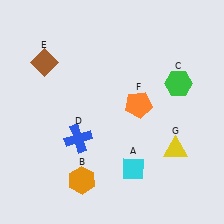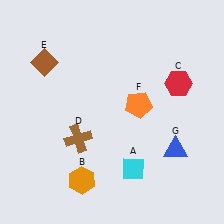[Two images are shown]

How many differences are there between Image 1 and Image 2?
There are 3 differences between the two images.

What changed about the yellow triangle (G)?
In Image 1, G is yellow. In Image 2, it changed to blue.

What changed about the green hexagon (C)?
In Image 1, C is green. In Image 2, it changed to red.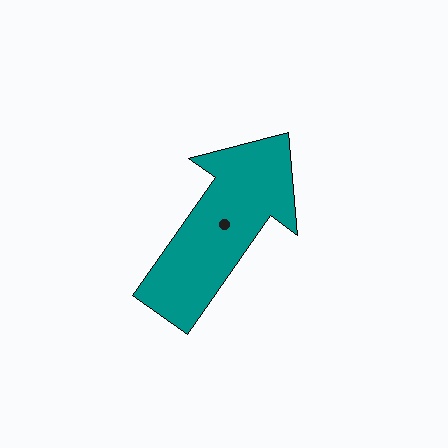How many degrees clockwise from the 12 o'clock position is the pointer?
Approximately 35 degrees.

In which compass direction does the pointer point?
Northeast.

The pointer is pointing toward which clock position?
Roughly 1 o'clock.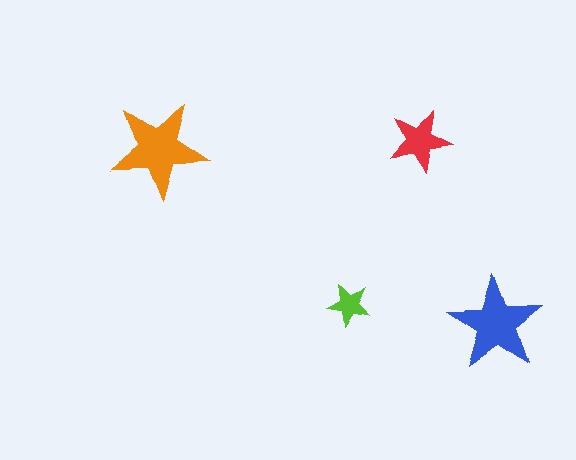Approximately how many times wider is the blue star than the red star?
About 1.5 times wider.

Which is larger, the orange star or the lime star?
The orange one.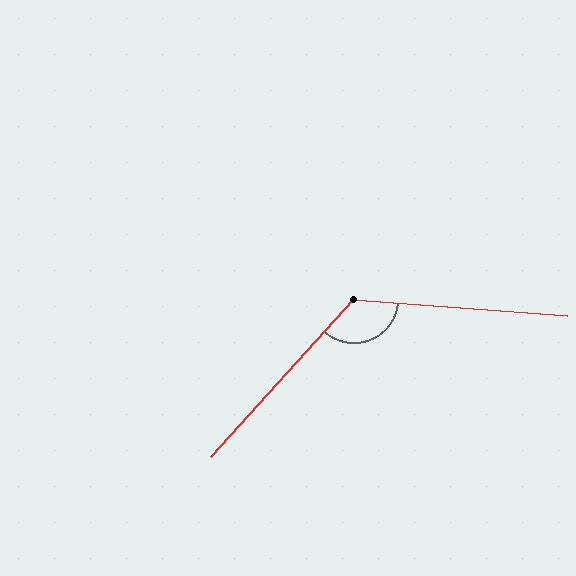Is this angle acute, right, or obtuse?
It is obtuse.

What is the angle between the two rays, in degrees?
Approximately 128 degrees.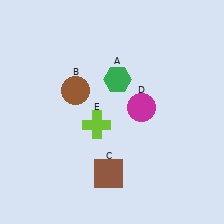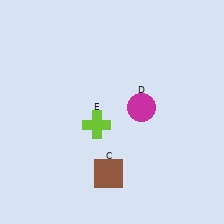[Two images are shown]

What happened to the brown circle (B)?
The brown circle (B) was removed in Image 2. It was in the top-left area of Image 1.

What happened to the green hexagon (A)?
The green hexagon (A) was removed in Image 2. It was in the top-right area of Image 1.